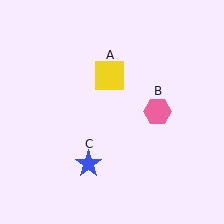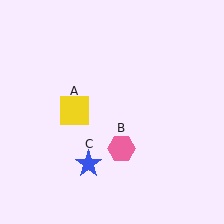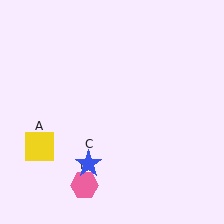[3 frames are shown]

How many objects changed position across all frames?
2 objects changed position: yellow square (object A), pink hexagon (object B).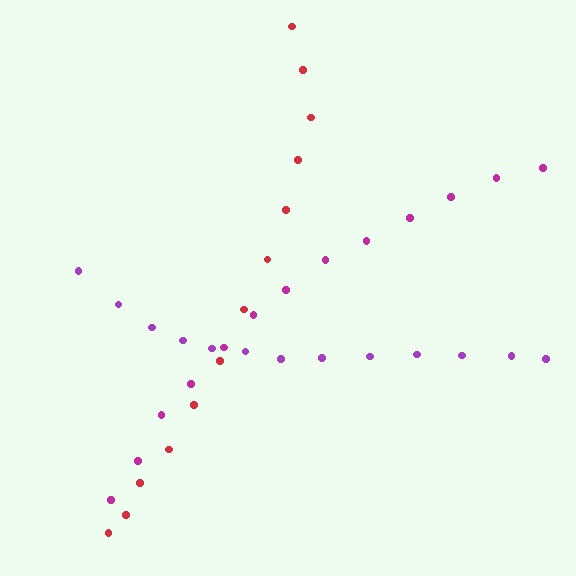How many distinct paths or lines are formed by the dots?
There are 3 distinct paths.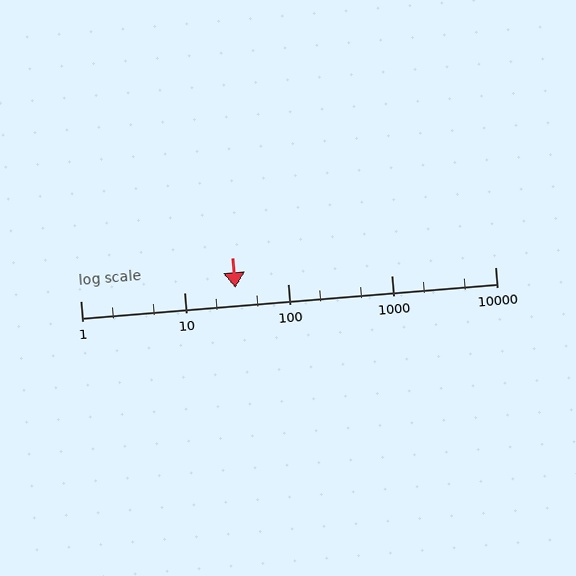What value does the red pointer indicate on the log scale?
The pointer indicates approximately 31.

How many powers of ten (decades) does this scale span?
The scale spans 4 decades, from 1 to 10000.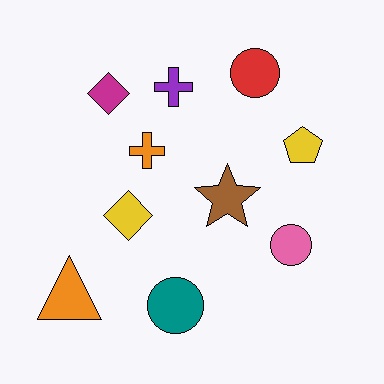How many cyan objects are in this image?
There are no cyan objects.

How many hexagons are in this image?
There are no hexagons.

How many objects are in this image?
There are 10 objects.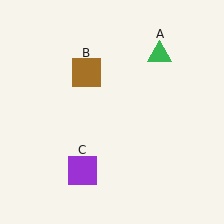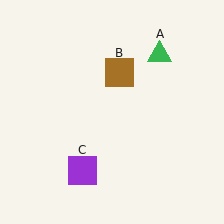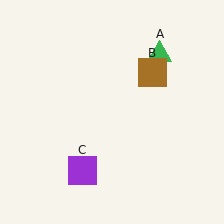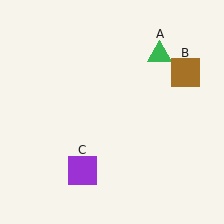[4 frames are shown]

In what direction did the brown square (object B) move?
The brown square (object B) moved right.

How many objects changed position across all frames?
1 object changed position: brown square (object B).